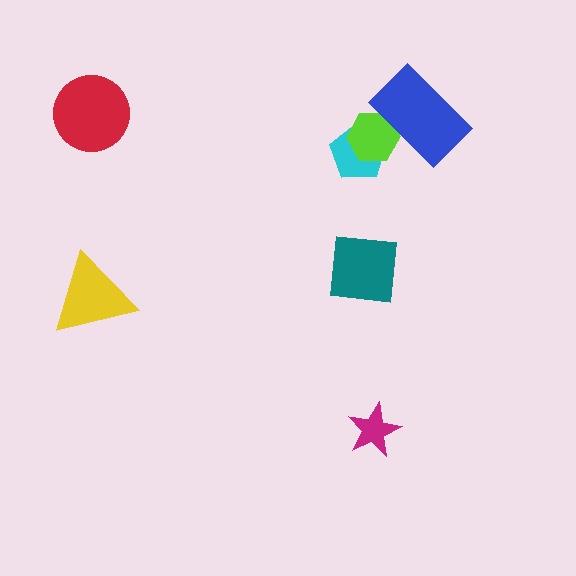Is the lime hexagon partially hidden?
Yes, it is partially covered by another shape.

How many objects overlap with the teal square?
0 objects overlap with the teal square.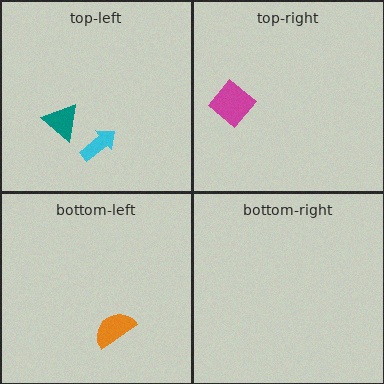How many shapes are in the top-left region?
2.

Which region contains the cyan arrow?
The top-left region.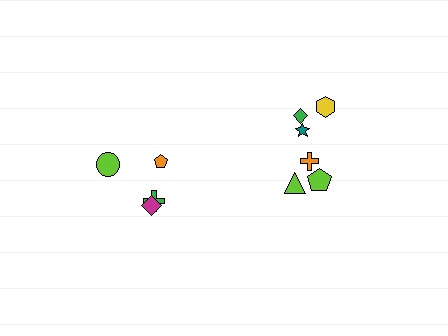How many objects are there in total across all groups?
There are 10 objects.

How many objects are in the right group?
There are 6 objects.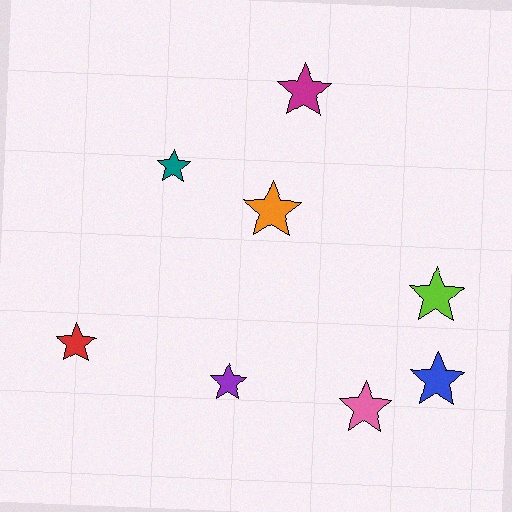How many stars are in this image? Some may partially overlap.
There are 8 stars.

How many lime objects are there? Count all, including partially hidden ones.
There is 1 lime object.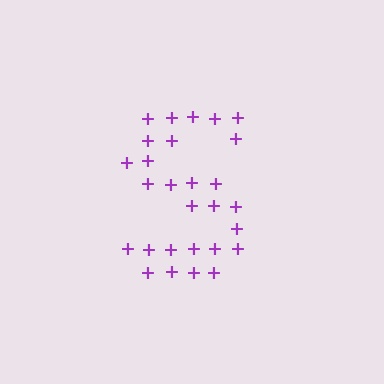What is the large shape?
The large shape is the letter S.